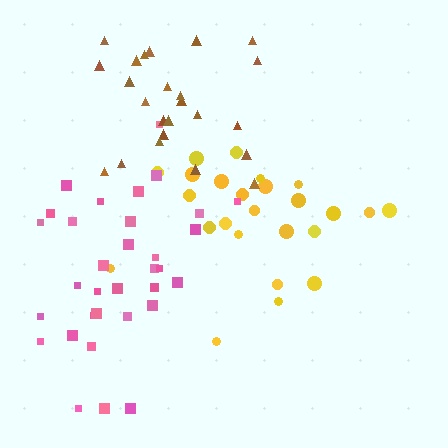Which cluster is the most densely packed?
Brown.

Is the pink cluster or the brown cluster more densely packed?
Brown.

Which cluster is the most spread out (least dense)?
Yellow.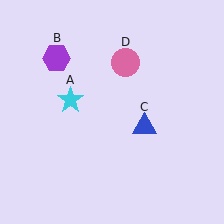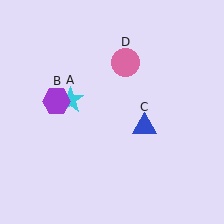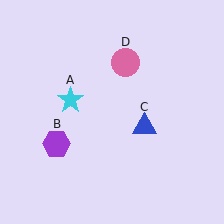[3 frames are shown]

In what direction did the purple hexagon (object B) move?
The purple hexagon (object B) moved down.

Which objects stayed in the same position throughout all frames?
Cyan star (object A) and blue triangle (object C) and pink circle (object D) remained stationary.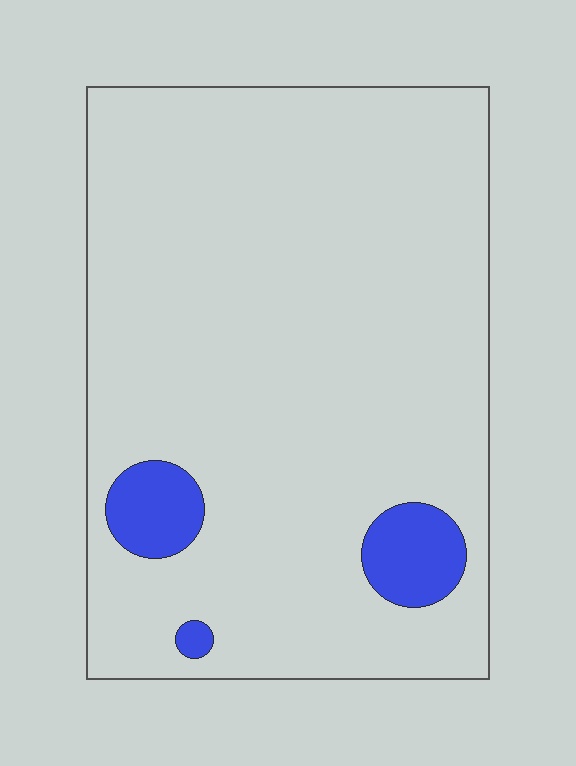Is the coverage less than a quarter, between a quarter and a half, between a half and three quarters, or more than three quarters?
Less than a quarter.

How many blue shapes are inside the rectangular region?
3.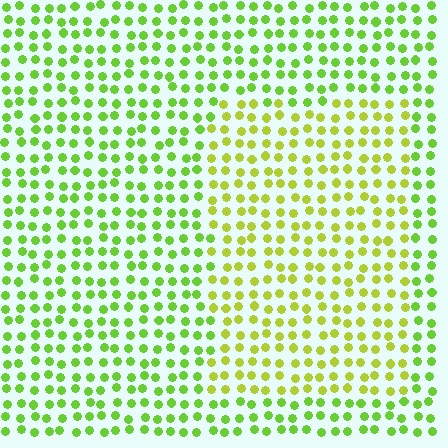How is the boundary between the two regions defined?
The boundary is defined purely by a slight shift in hue (about 27 degrees). Spacing, size, and orientation are identical on both sides.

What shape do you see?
I see a rectangle.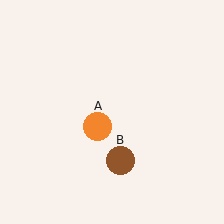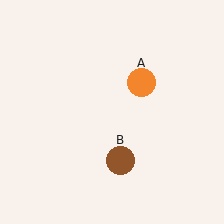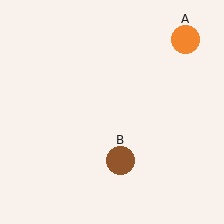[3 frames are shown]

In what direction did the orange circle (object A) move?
The orange circle (object A) moved up and to the right.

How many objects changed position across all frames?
1 object changed position: orange circle (object A).